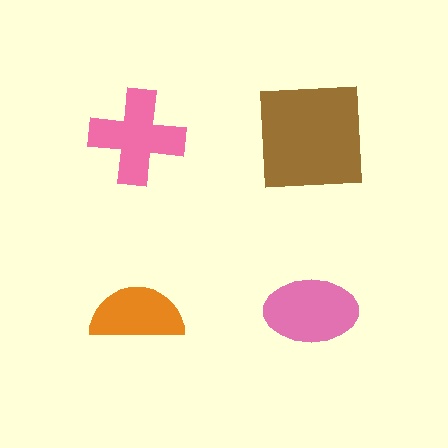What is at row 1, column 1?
A pink cross.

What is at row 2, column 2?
A pink ellipse.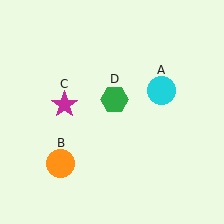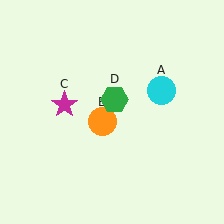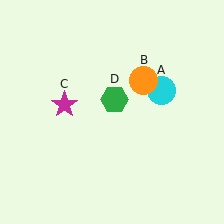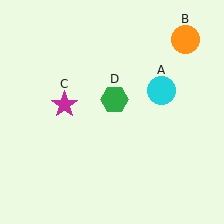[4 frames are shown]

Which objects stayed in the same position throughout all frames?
Cyan circle (object A) and magenta star (object C) and green hexagon (object D) remained stationary.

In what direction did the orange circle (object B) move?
The orange circle (object B) moved up and to the right.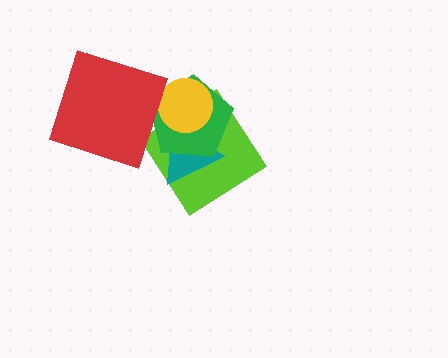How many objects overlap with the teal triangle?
3 objects overlap with the teal triangle.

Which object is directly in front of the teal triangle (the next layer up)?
The green pentagon is directly in front of the teal triangle.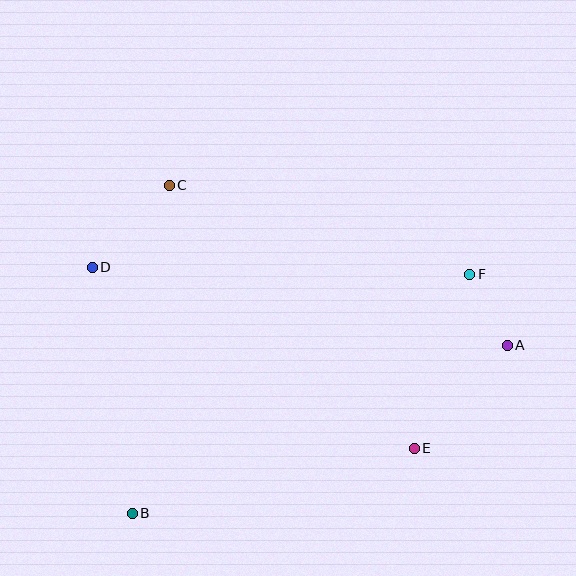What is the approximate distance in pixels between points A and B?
The distance between A and B is approximately 411 pixels.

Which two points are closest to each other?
Points A and F are closest to each other.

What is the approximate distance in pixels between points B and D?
The distance between B and D is approximately 250 pixels.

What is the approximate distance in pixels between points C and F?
The distance between C and F is approximately 313 pixels.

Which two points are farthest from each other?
Points A and D are farthest from each other.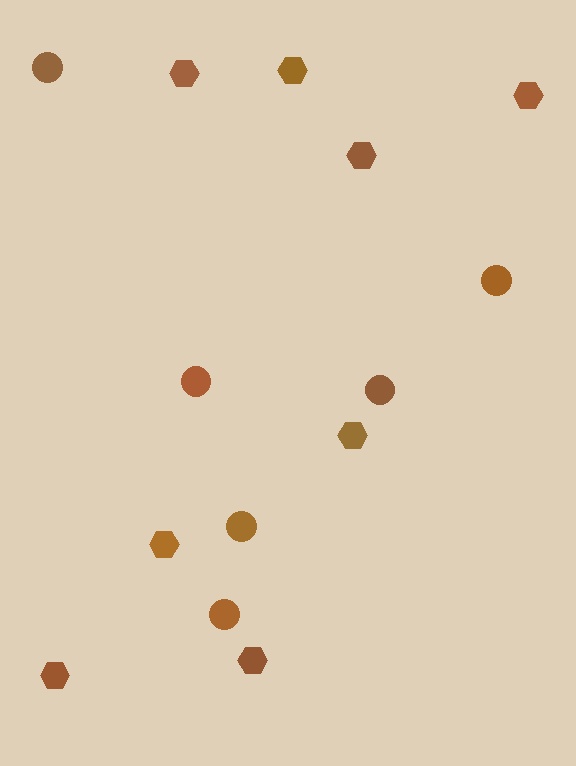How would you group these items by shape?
There are 2 groups: one group of hexagons (8) and one group of circles (6).